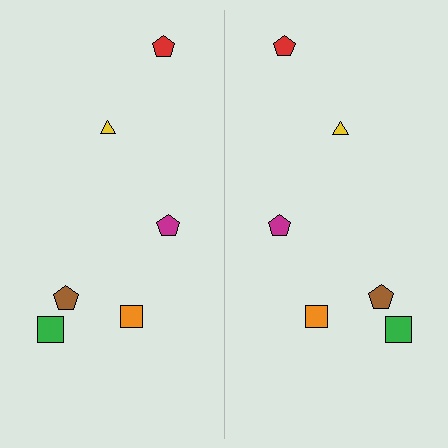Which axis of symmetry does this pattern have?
The pattern has a vertical axis of symmetry running through the center of the image.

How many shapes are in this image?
There are 12 shapes in this image.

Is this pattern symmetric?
Yes, this pattern has bilateral (reflection) symmetry.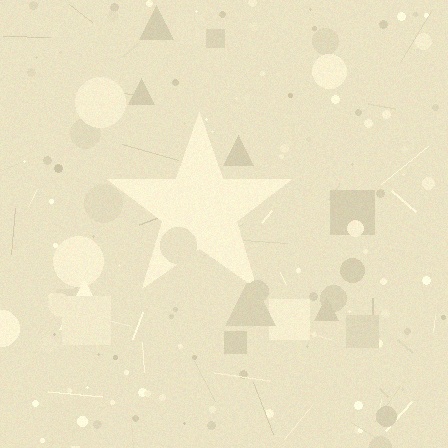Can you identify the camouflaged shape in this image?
The camouflaged shape is a star.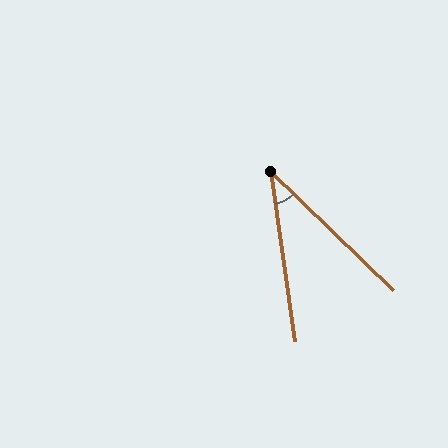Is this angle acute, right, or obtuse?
It is acute.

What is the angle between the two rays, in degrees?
Approximately 38 degrees.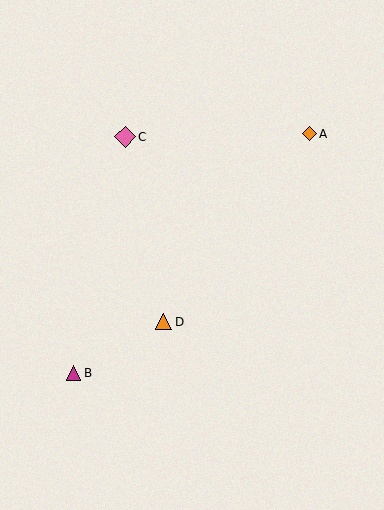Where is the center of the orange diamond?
The center of the orange diamond is at (309, 134).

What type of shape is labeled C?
Shape C is a pink diamond.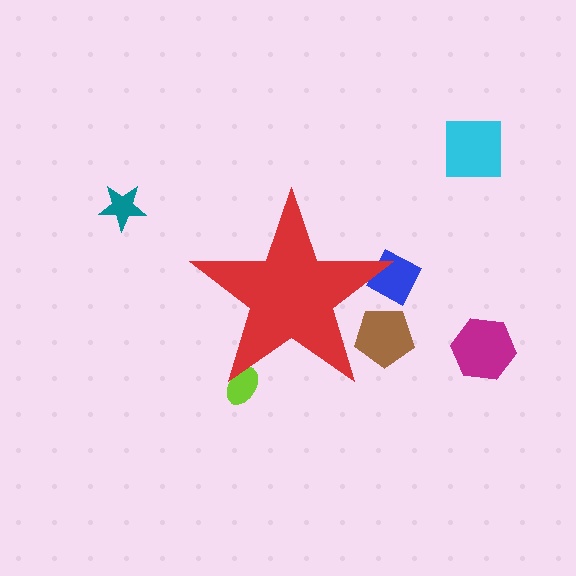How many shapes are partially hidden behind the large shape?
3 shapes are partially hidden.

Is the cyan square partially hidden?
No, the cyan square is fully visible.